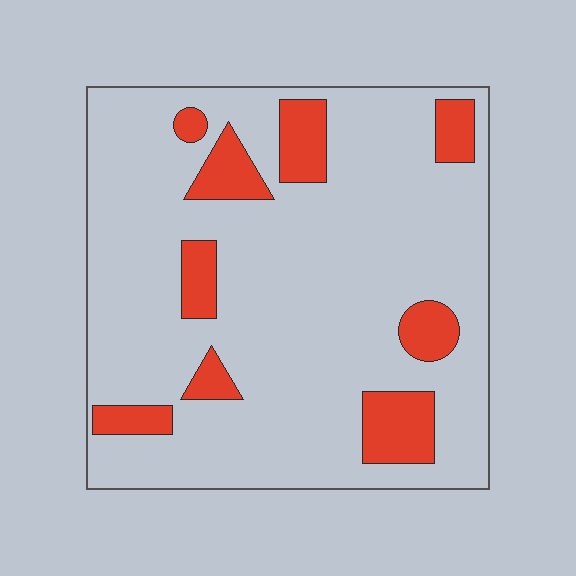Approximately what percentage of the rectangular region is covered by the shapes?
Approximately 15%.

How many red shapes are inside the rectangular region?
9.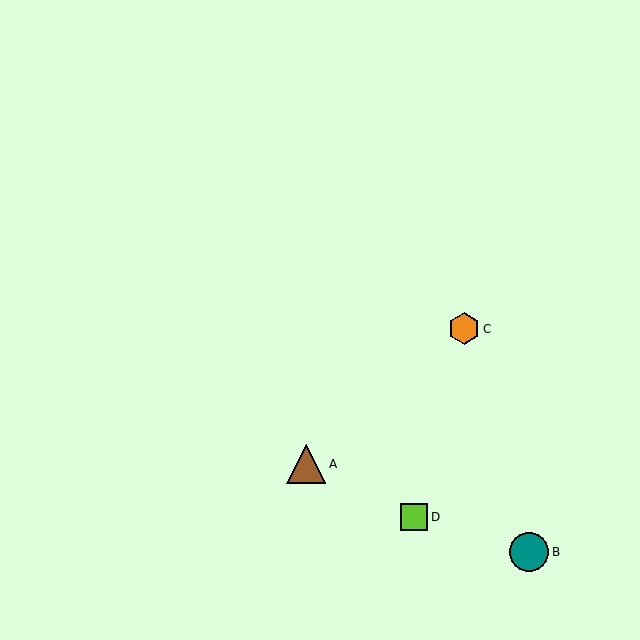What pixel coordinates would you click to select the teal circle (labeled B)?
Click at (529, 552) to select the teal circle B.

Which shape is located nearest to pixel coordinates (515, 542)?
The teal circle (labeled B) at (529, 552) is nearest to that location.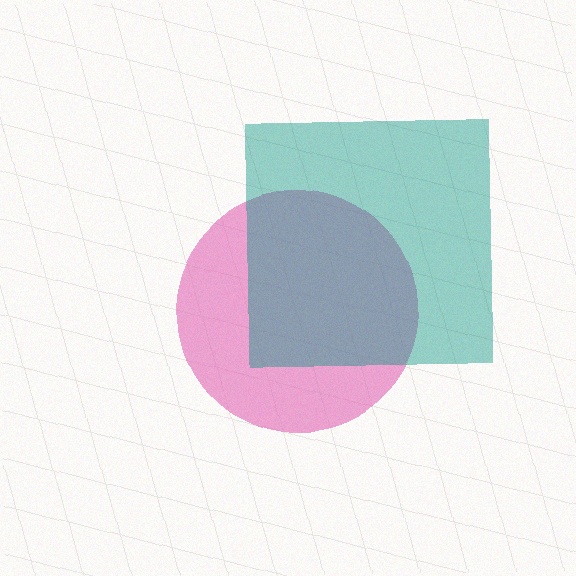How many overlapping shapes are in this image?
There are 2 overlapping shapes in the image.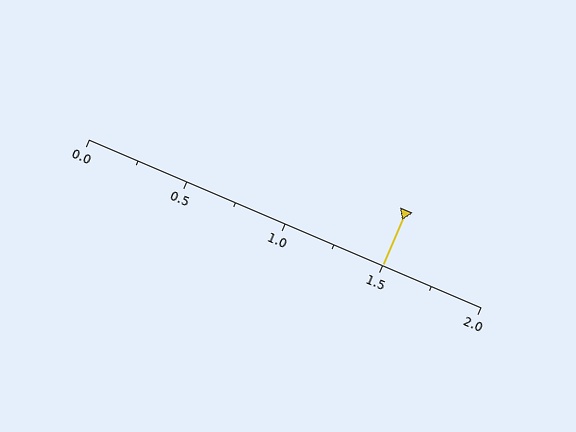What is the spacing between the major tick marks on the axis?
The major ticks are spaced 0.5 apart.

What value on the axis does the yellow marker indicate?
The marker indicates approximately 1.5.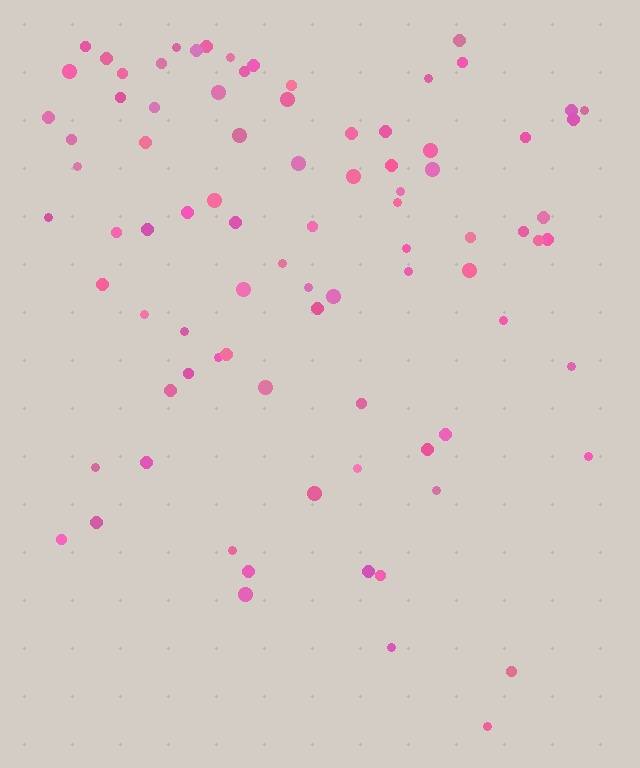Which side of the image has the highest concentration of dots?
The top.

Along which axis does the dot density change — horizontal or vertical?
Vertical.